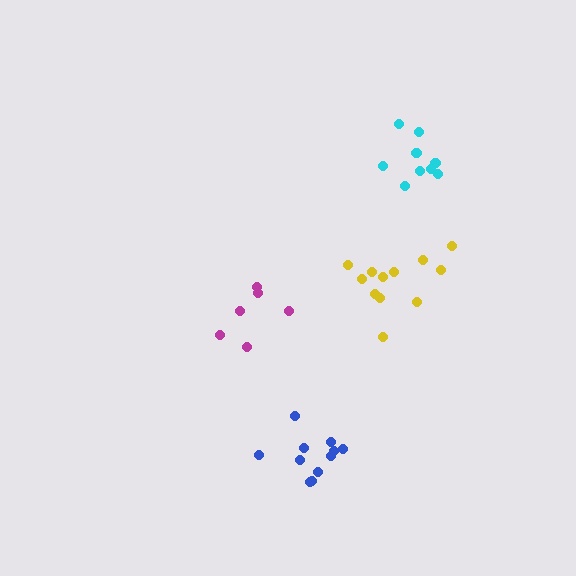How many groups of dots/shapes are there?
There are 4 groups.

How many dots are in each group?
Group 1: 6 dots, Group 2: 11 dots, Group 3: 9 dots, Group 4: 12 dots (38 total).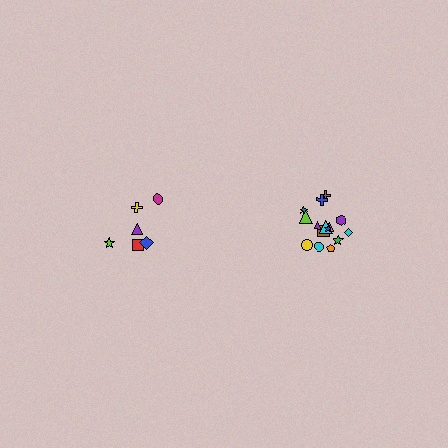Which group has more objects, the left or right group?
The right group.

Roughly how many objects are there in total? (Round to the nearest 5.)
Roughly 20 objects in total.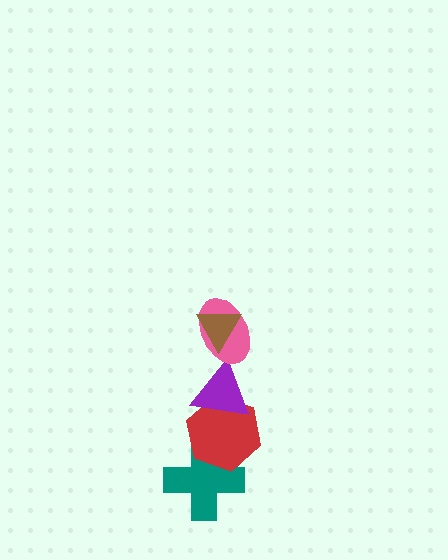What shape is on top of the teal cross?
The red hexagon is on top of the teal cross.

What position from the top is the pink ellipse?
The pink ellipse is 2nd from the top.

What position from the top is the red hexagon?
The red hexagon is 4th from the top.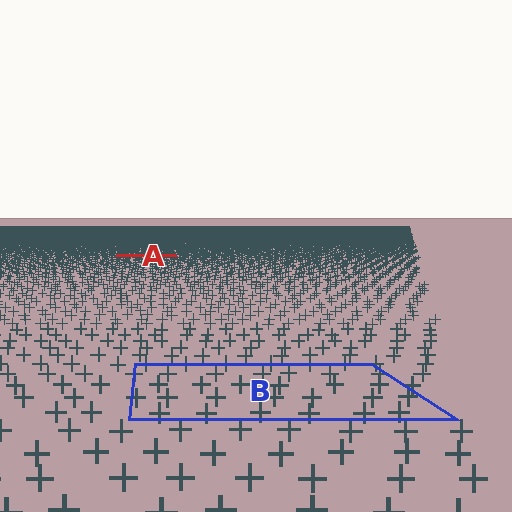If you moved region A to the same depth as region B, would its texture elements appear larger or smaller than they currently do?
They would appear larger. At a closer depth, the same texture elements are projected at a bigger on-screen size.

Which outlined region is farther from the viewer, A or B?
Region A is farther from the viewer — the texture elements inside it appear smaller and more densely packed.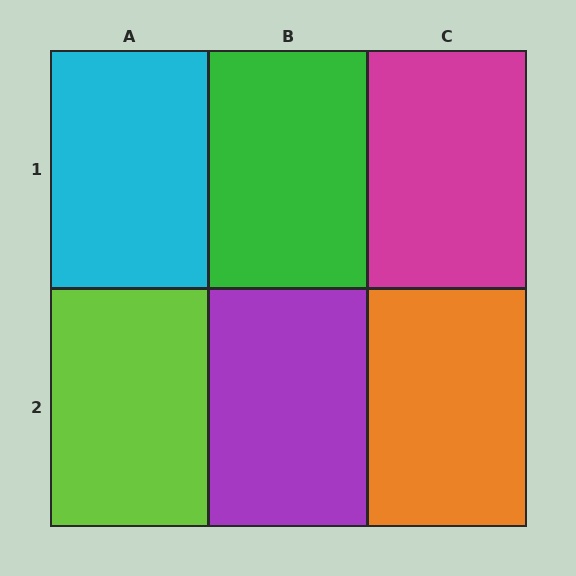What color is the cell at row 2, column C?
Orange.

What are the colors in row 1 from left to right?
Cyan, green, magenta.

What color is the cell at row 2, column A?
Lime.